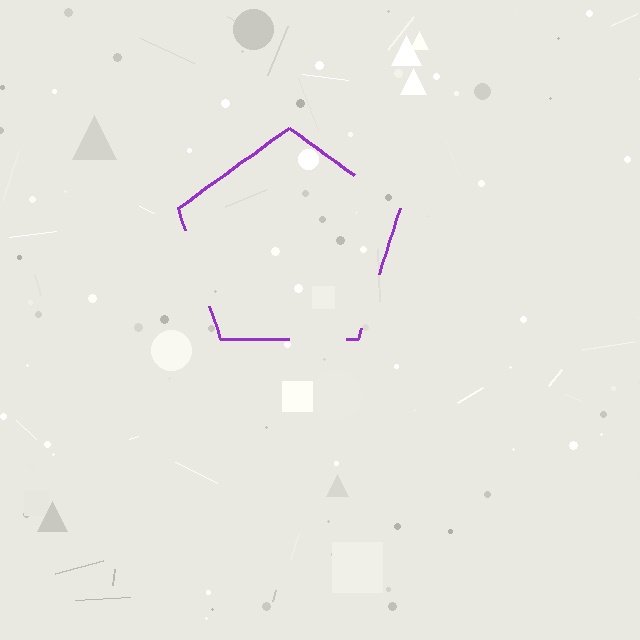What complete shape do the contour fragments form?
The contour fragments form a pentagon.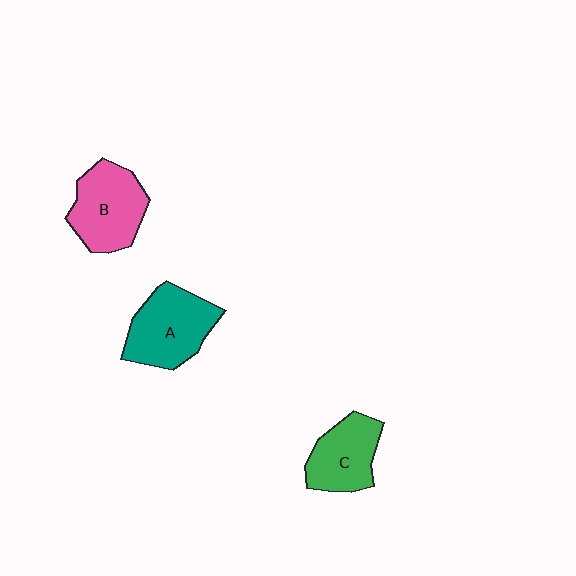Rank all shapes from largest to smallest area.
From largest to smallest: A (teal), B (pink), C (green).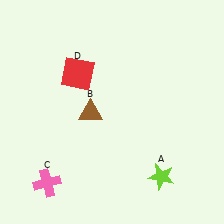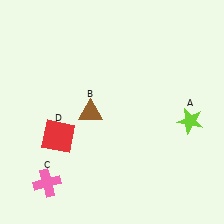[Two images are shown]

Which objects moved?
The objects that moved are: the lime star (A), the red square (D).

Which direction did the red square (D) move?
The red square (D) moved down.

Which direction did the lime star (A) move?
The lime star (A) moved up.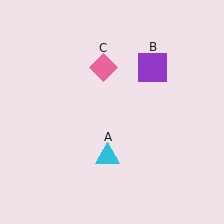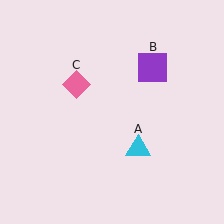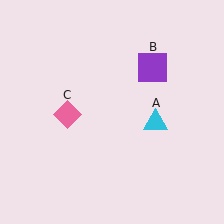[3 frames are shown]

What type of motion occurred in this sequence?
The cyan triangle (object A), pink diamond (object C) rotated counterclockwise around the center of the scene.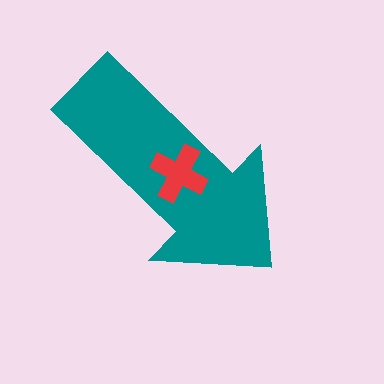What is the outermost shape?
The teal arrow.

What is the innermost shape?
The red cross.